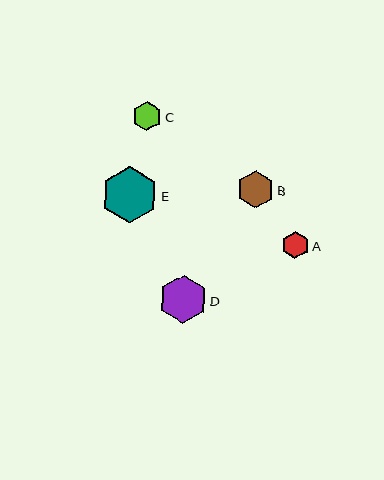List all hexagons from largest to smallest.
From largest to smallest: E, D, B, C, A.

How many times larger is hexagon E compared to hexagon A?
Hexagon E is approximately 2.1 times the size of hexagon A.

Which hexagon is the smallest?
Hexagon A is the smallest with a size of approximately 27 pixels.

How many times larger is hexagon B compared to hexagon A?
Hexagon B is approximately 1.4 times the size of hexagon A.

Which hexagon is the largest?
Hexagon E is the largest with a size of approximately 57 pixels.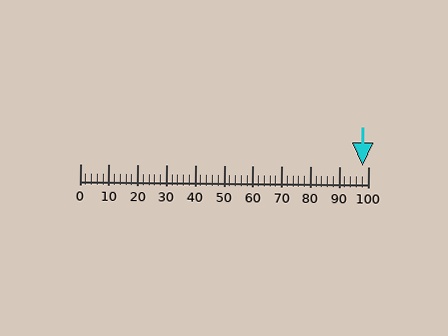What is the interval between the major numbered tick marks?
The major tick marks are spaced 10 units apart.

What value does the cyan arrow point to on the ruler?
The cyan arrow points to approximately 98.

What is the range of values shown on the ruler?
The ruler shows values from 0 to 100.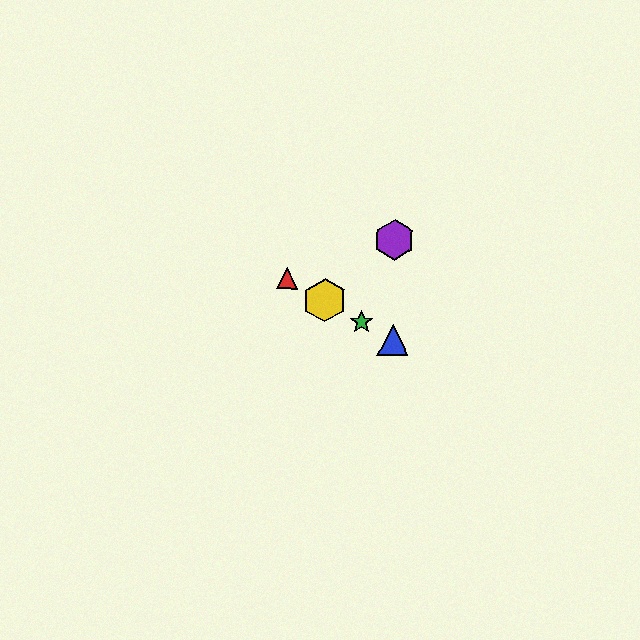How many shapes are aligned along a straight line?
4 shapes (the red triangle, the blue triangle, the green star, the yellow hexagon) are aligned along a straight line.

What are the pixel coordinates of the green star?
The green star is at (361, 322).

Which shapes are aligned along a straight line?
The red triangle, the blue triangle, the green star, the yellow hexagon are aligned along a straight line.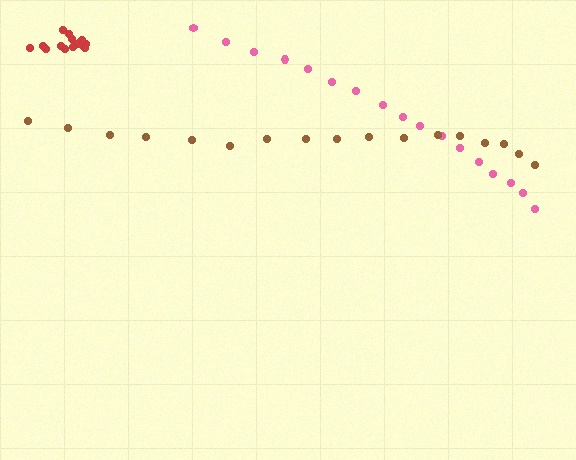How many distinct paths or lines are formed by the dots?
There are 3 distinct paths.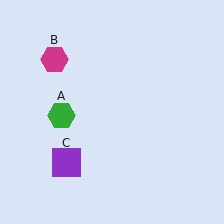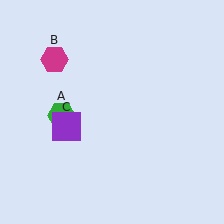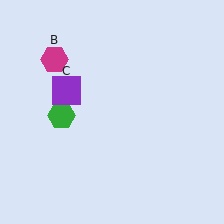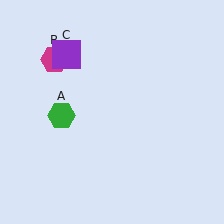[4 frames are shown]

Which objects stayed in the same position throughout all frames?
Green hexagon (object A) and magenta hexagon (object B) remained stationary.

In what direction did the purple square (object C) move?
The purple square (object C) moved up.